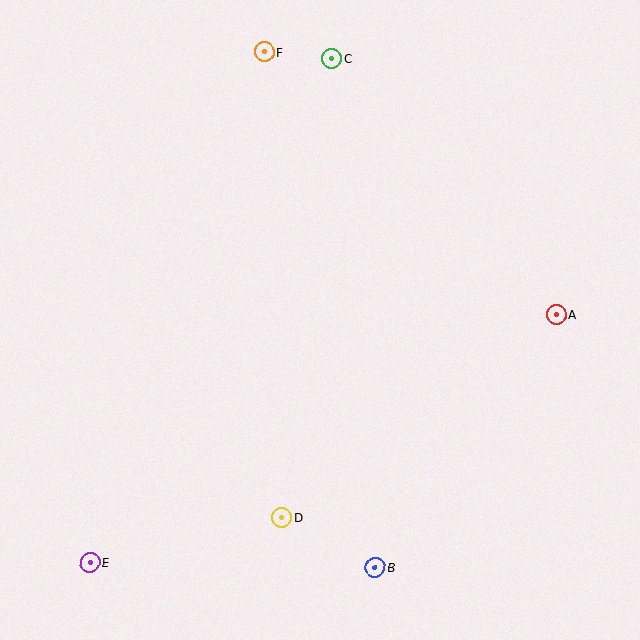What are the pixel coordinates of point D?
Point D is at (282, 517).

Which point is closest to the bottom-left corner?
Point E is closest to the bottom-left corner.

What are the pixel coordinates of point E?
Point E is at (90, 562).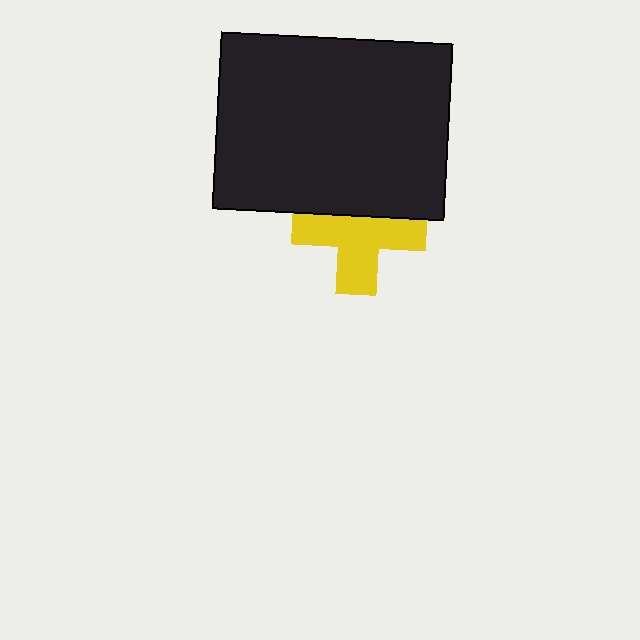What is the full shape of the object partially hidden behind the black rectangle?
The partially hidden object is a yellow cross.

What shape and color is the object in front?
The object in front is a black rectangle.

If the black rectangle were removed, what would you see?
You would see the complete yellow cross.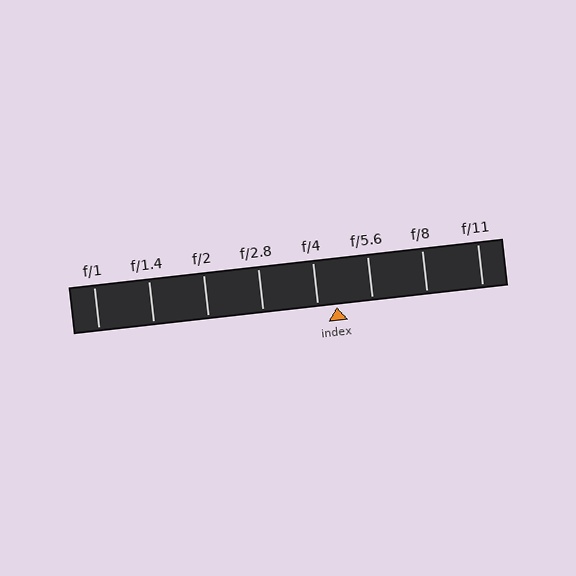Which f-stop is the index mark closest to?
The index mark is closest to f/4.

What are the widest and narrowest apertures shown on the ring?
The widest aperture shown is f/1 and the narrowest is f/11.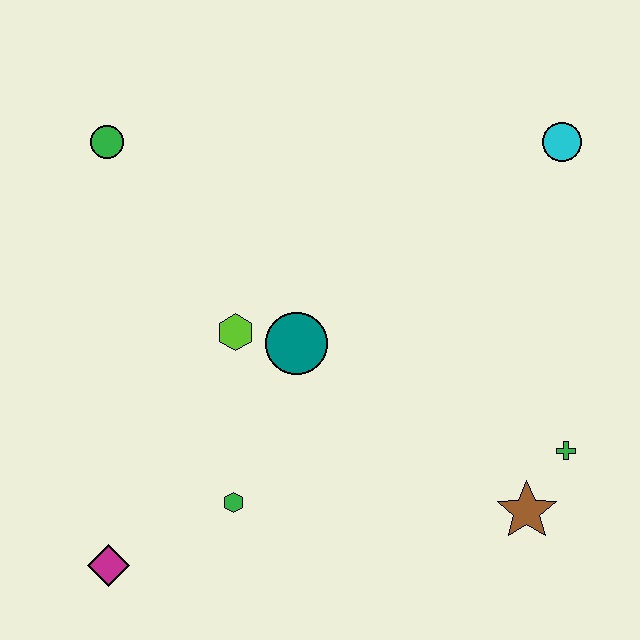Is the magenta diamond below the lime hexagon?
Yes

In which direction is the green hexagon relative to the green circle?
The green hexagon is below the green circle.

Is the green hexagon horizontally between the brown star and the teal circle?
No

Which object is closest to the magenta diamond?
The green hexagon is closest to the magenta diamond.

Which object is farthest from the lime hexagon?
The cyan circle is farthest from the lime hexagon.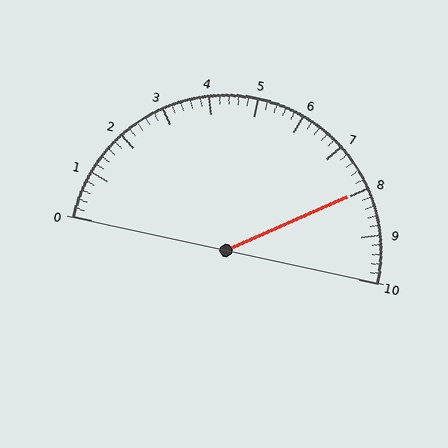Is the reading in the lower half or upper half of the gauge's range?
The reading is in the upper half of the range (0 to 10).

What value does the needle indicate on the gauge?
The needle indicates approximately 8.0.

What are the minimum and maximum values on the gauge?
The gauge ranges from 0 to 10.